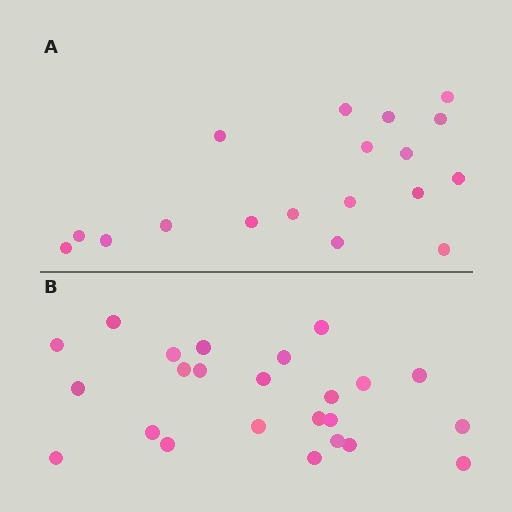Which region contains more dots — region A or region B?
Region B (the bottom region) has more dots.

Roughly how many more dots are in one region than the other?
Region B has about 6 more dots than region A.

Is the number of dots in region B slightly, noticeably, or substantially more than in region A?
Region B has noticeably more, but not dramatically so. The ratio is roughly 1.3 to 1.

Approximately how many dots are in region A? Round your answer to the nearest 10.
About 20 dots. (The exact count is 18, which rounds to 20.)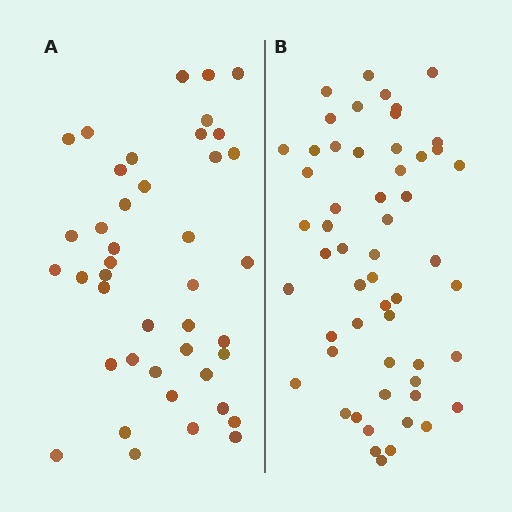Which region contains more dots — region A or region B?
Region B (the right region) has more dots.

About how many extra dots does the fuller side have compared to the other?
Region B has approximately 15 more dots than region A.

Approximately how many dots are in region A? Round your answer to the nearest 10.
About 40 dots. (The exact count is 42, which rounds to 40.)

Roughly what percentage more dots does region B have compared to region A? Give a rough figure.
About 30% more.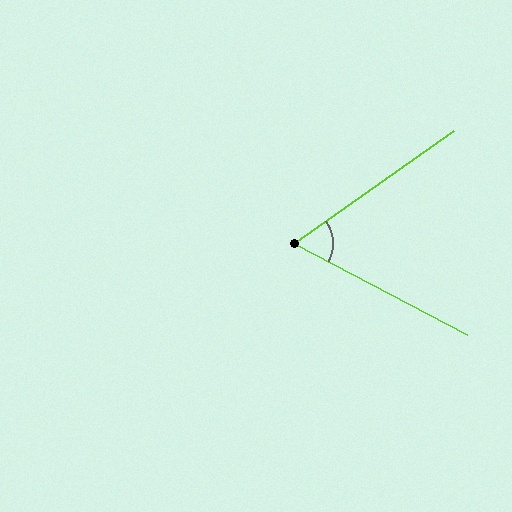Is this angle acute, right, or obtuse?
It is acute.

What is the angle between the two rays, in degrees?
Approximately 63 degrees.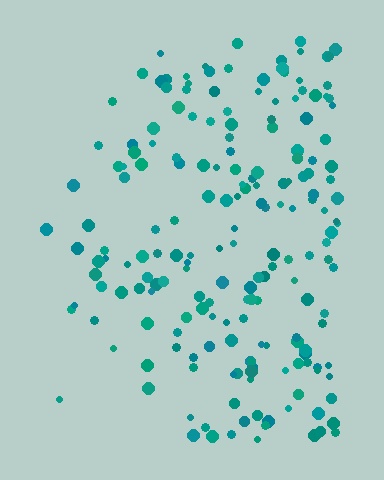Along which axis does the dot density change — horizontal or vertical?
Horizontal.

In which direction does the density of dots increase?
From left to right, with the right side densest.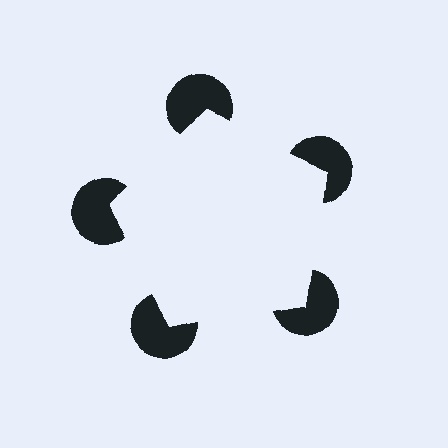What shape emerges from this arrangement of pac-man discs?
An illusory pentagon — its edges are inferred from the aligned wedge cuts in the pac-man discs, not physically drawn.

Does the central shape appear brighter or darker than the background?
It typically appears slightly brighter than the background, even though no actual brightness change is drawn.